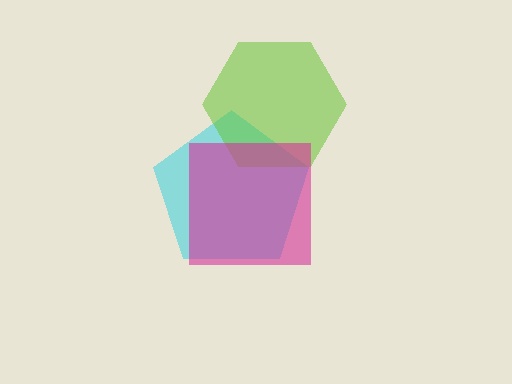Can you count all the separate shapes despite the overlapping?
Yes, there are 3 separate shapes.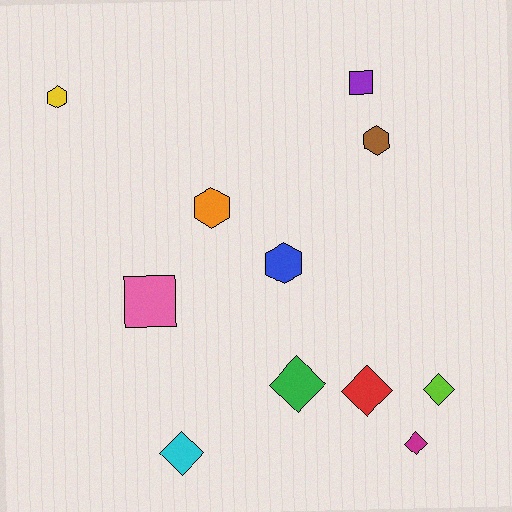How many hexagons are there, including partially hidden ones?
There are 4 hexagons.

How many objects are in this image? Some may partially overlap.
There are 11 objects.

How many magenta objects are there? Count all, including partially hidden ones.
There is 1 magenta object.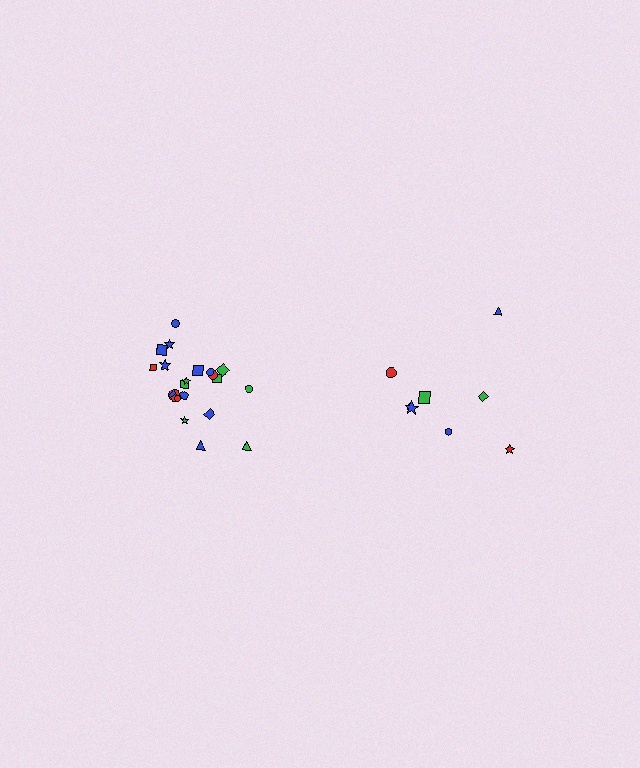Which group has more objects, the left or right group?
The left group.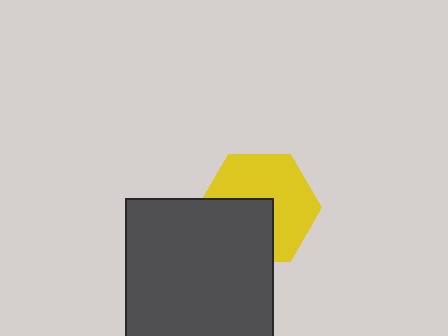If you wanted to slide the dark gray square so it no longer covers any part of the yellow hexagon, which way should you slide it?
Slide it toward the lower-left — that is the most direct way to separate the two shapes.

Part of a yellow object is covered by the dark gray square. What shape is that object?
It is a hexagon.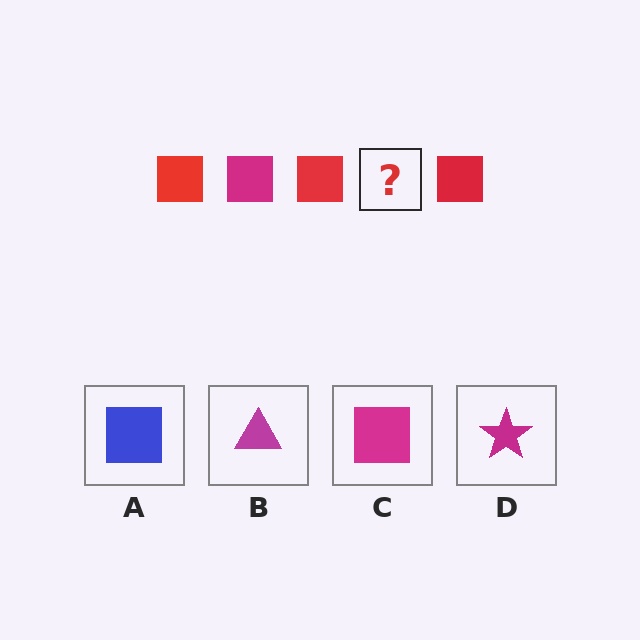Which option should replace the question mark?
Option C.